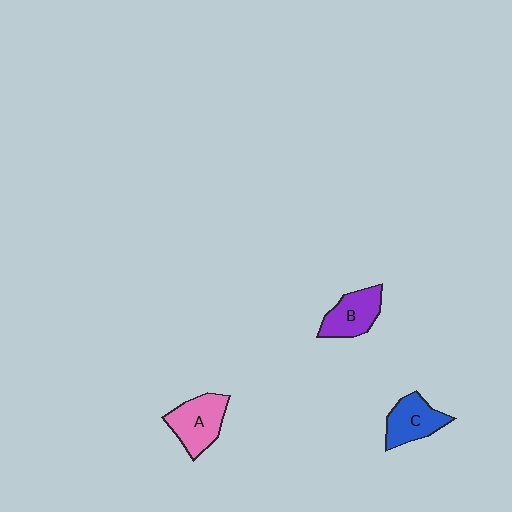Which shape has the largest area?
Shape A (pink).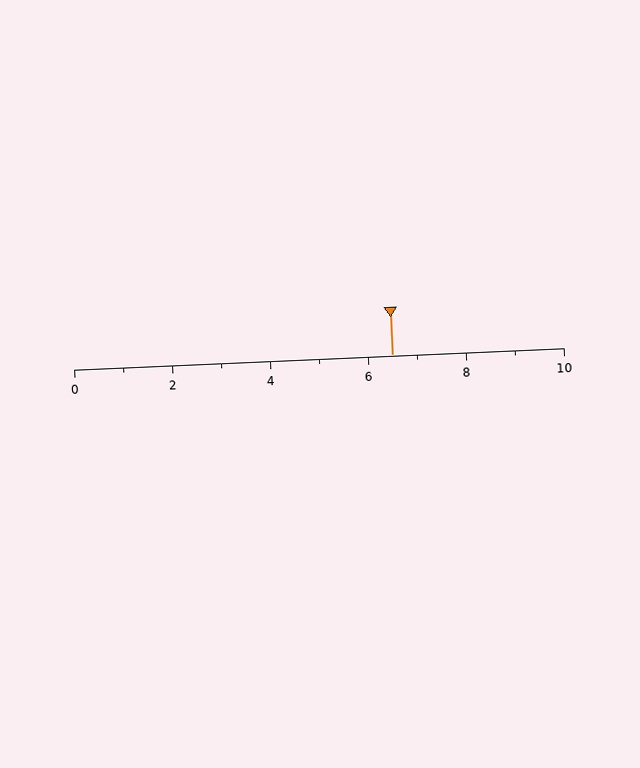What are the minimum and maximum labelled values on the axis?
The axis runs from 0 to 10.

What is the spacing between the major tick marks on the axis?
The major ticks are spaced 2 apart.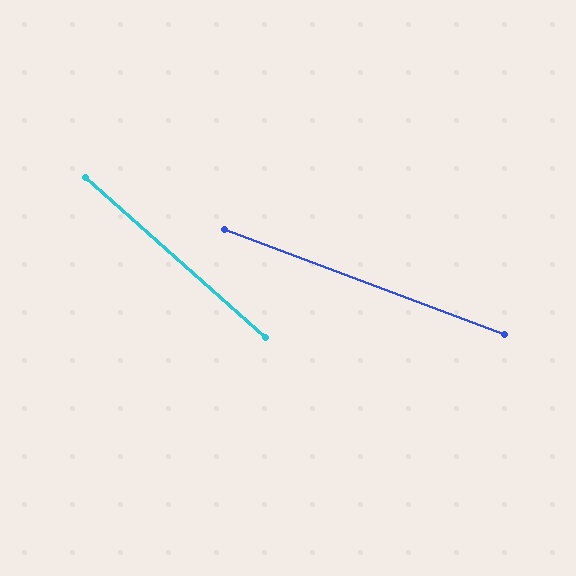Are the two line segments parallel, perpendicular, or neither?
Neither parallel nor perpendicular — they differ by about 21°.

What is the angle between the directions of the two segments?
Approximately 21 degrees.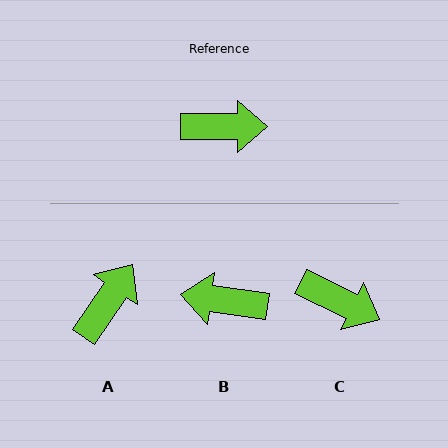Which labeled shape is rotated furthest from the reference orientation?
B, about 172 degrees away.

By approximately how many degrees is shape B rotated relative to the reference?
Approximately 172 degrees counter-clockwise.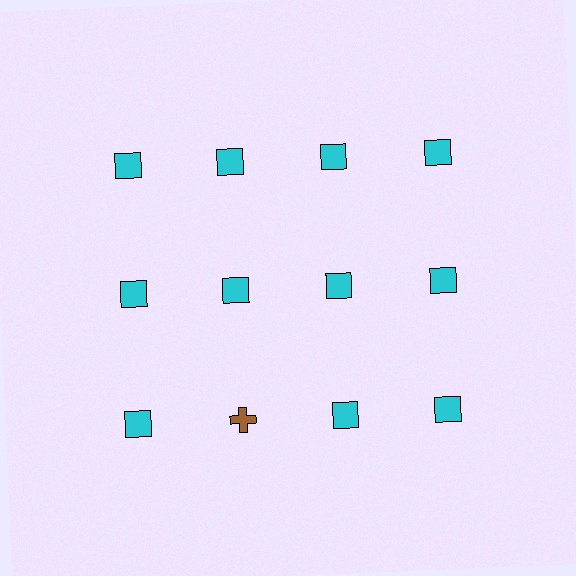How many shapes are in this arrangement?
There are 12 shapes arranged in a grid pattern.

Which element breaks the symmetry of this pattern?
The brown cross in the third row, second from left column breaks the symmetry. All other shapes are cyan squares.